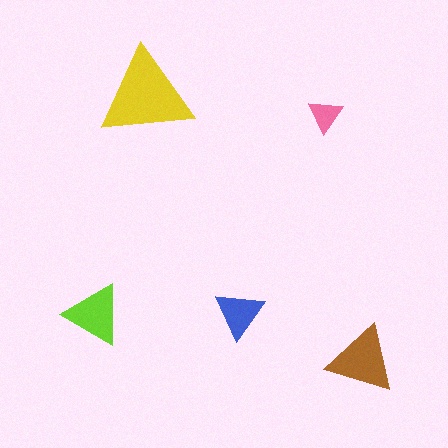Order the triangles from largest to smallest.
the yellow one, the brown one, the lime one, the blue one, the pink one.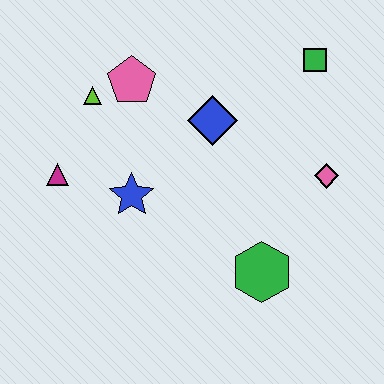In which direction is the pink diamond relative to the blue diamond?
The pink diamond is to the right of the blue diamond.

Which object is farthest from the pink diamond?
The magenta triangle is farthest from the pink diamond.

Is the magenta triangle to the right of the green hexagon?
No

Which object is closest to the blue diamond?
The pink pentagon is closest to the blue diamond.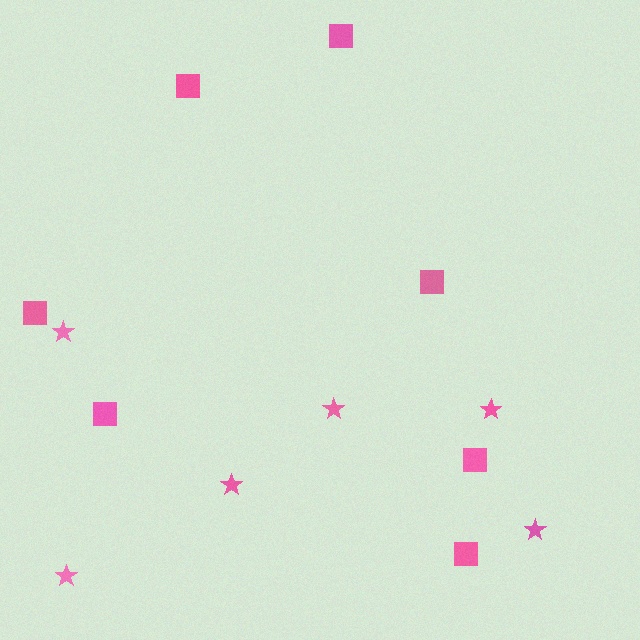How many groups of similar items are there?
There are 2 groups: one group of squares (7) and one group of stars (6).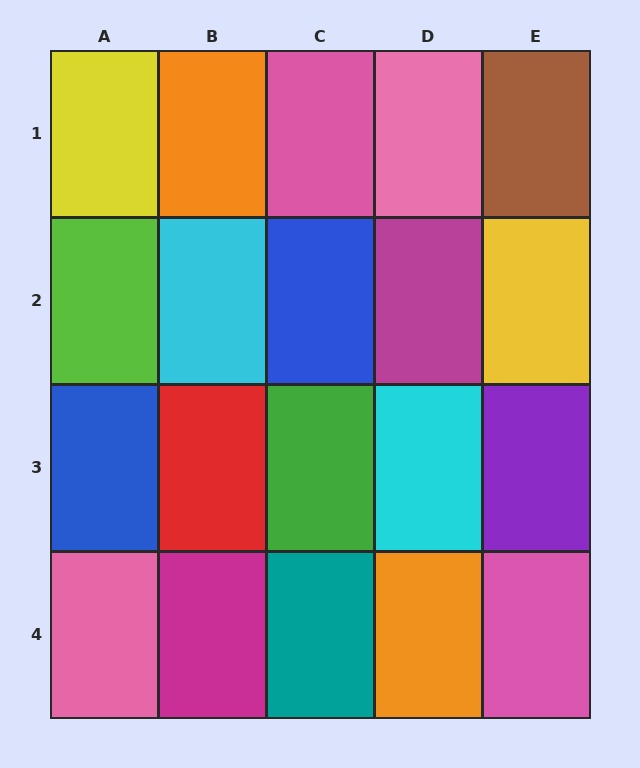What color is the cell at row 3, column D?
Cyan.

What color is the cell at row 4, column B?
Magenta.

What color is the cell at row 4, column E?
Pink.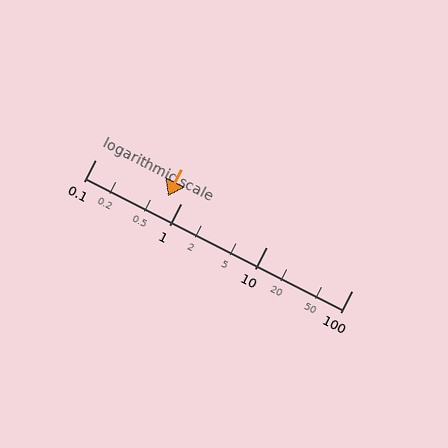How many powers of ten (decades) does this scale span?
The scale spans 3 decades, from 0.1 to 100.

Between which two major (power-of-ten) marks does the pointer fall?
The pointer is between 0.1 and 1.